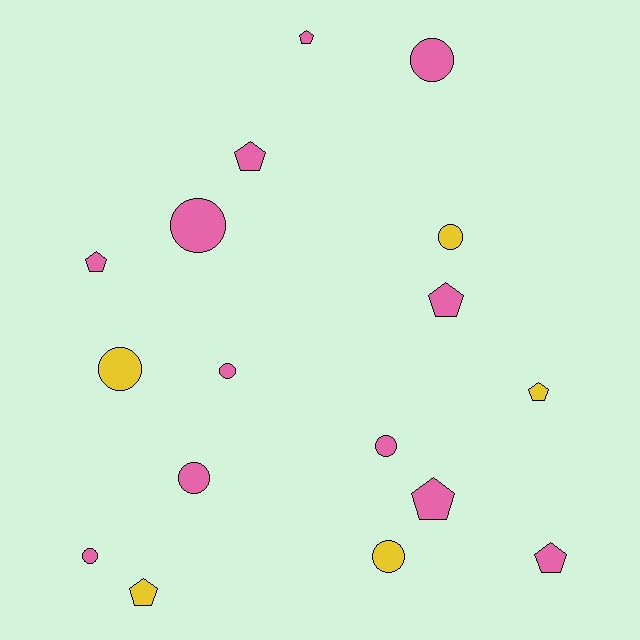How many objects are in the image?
There are 17 objects.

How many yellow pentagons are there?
There are 2 yellow pentagons.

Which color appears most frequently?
Pink, with 12 objects.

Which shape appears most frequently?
Circle, with 9 objects.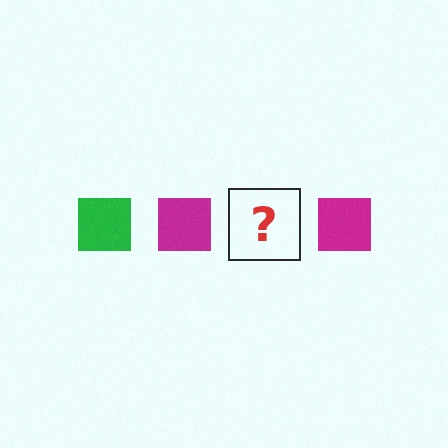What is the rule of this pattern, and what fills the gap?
The rule is that the pattern cycles through green, magenta squares. The gap should be filled with a green square.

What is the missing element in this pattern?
The missing element is a green square.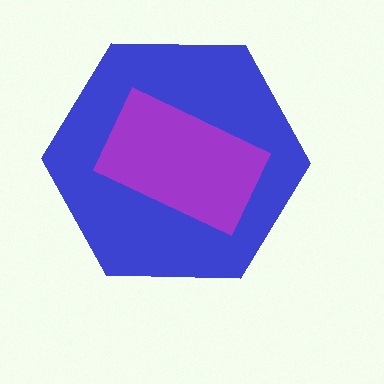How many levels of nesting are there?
2.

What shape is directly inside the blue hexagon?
The purple rectangle.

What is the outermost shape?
The blue hexagon.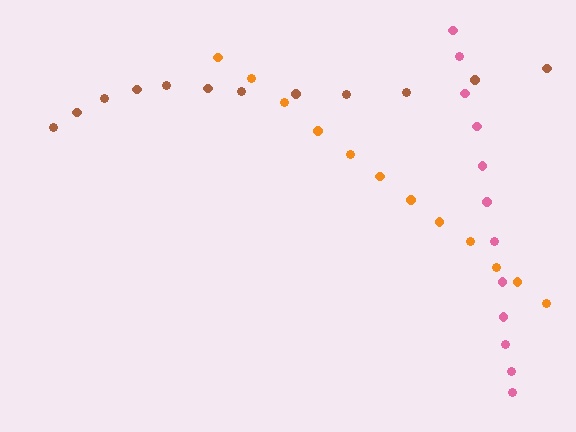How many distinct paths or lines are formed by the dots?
There are 3 distinct paths.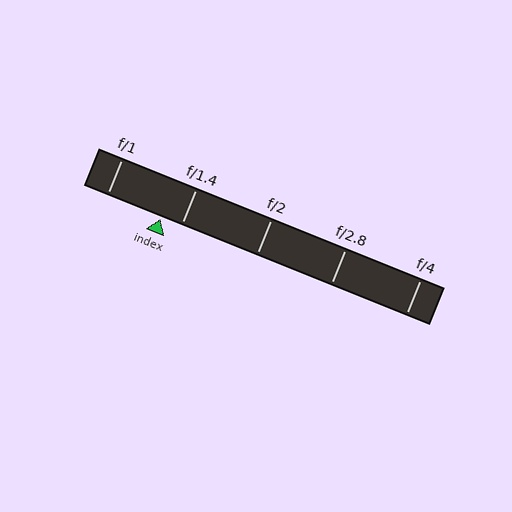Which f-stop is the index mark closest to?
The index mark is closest to f/1.4.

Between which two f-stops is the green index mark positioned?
The index mark is between f/1 and f/1.4.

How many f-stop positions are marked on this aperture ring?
There are 5 f-stop positions marked.